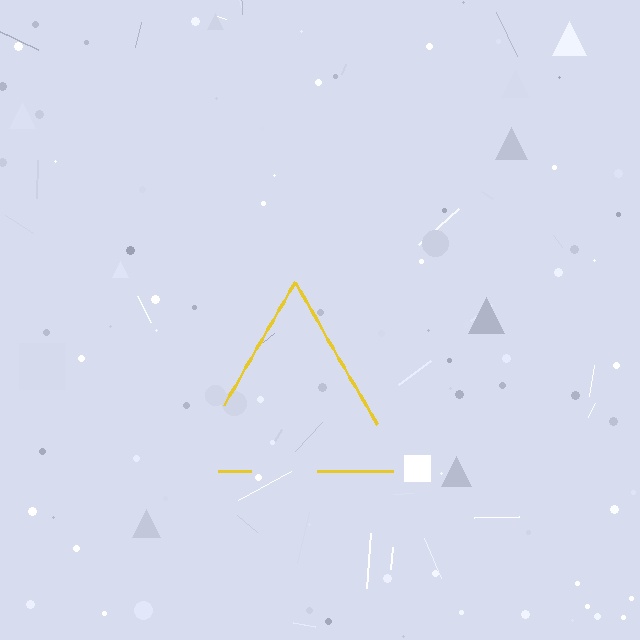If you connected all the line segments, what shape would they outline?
They would outline a triangle.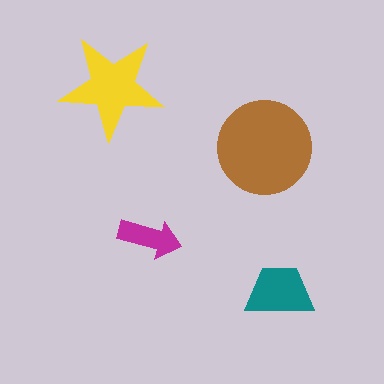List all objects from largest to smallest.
The brown circle, the yellow star, the teal trapezoid, the magenta arrow.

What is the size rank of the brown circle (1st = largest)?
1st.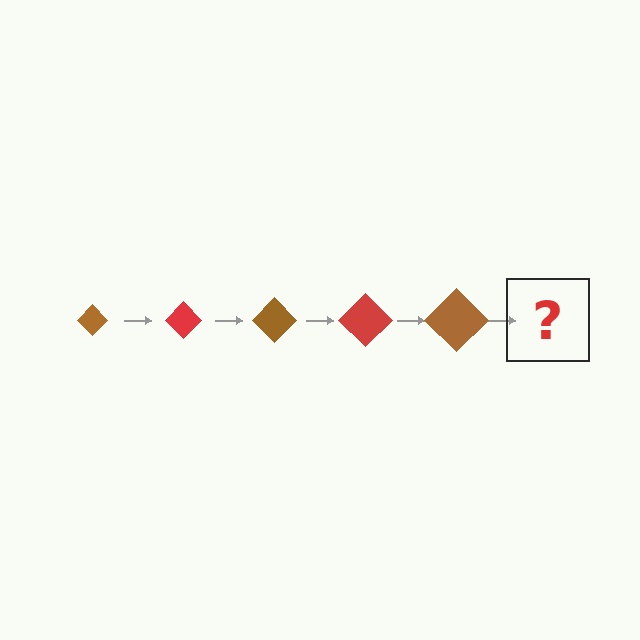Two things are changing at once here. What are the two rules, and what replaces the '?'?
The two rules are that the diamond grows larger each step and the color cycles through brown and red. The '?' should be a red diamond, larger than the previous one.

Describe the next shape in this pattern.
It should be a red diamond, larger than the previous one.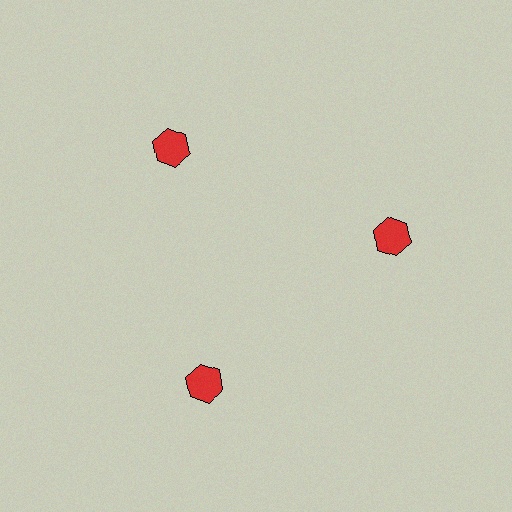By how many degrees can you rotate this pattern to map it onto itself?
The pattern maps onto itself every 120 degrees of rotation.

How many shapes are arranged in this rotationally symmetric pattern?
There are 3 shapes, arranged in 3 groups of 1.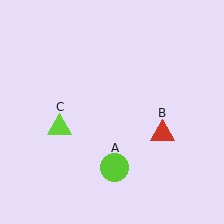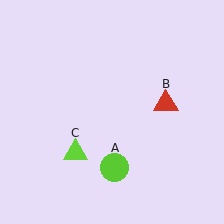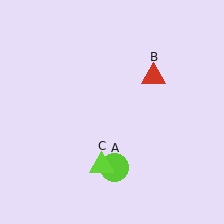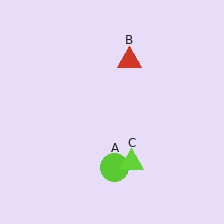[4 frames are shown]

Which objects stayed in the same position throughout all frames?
Lime circle (object A) remained stationary.